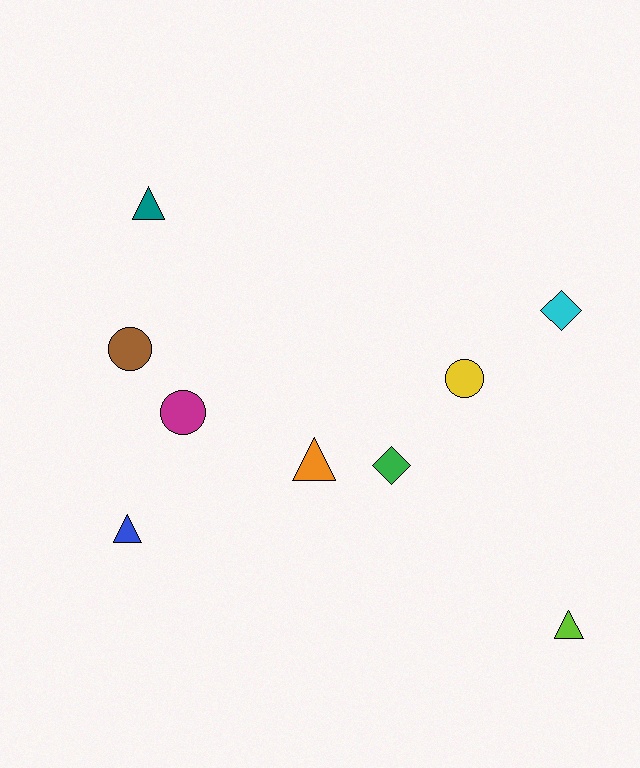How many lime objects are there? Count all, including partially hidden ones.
There is 1 lime object.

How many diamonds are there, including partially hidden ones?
There are 2 diamonds.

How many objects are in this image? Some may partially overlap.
There are 9 objects.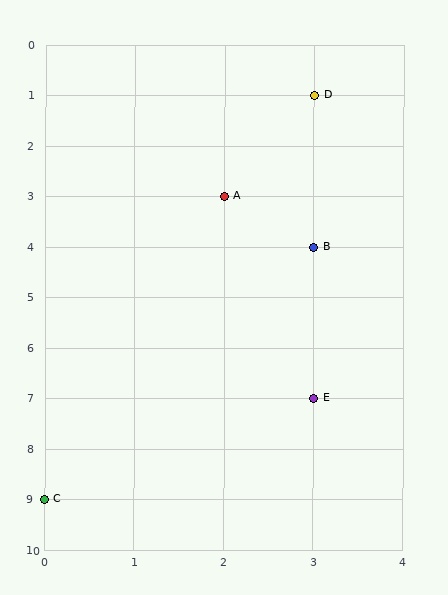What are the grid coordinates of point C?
Point C is at grid coordinates (0, 9).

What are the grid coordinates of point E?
Point E is at grid coordinates (3, 7).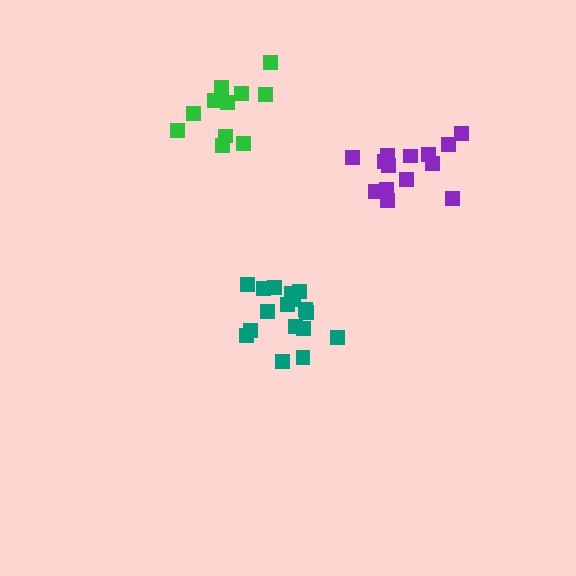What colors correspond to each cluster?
The clusters are colored: purple, teal, green.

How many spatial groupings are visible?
There are 3 spatial groupings.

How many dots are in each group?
Group 1: 14 dots, Group 2: 17 dots, Group 3: 11 dots (42 total).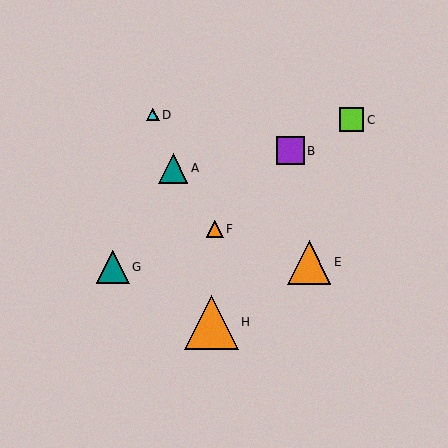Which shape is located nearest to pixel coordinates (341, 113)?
The lime square (labeled C) at (352, 120) is nearest to that location.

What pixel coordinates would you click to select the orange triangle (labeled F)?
Click at (215, 229) to select the orange triangle F.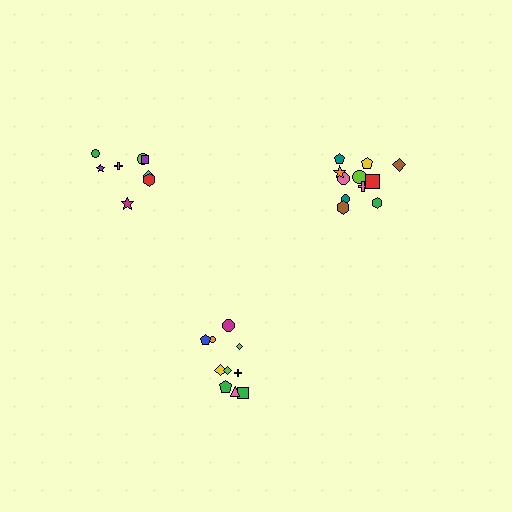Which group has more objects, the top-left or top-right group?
The top-right group.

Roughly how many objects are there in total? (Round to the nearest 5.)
Roughly 30 objects in total.